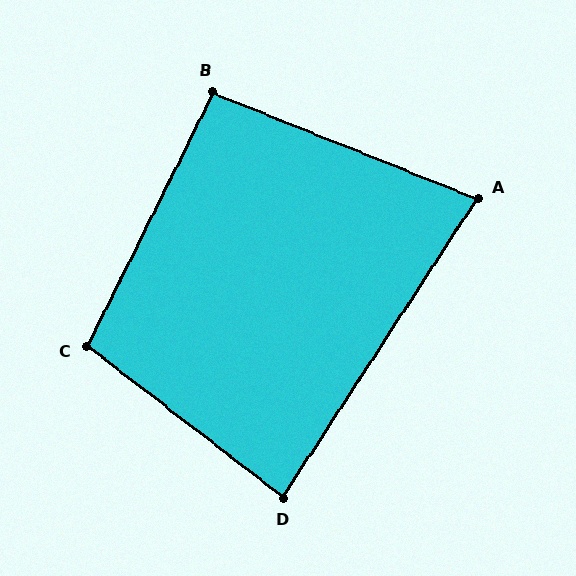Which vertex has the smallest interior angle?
A, at approximately 79 degrees.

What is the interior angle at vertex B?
Approximately 95 degrees (approximately right).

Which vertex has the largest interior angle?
C, at approximately 101 degrees.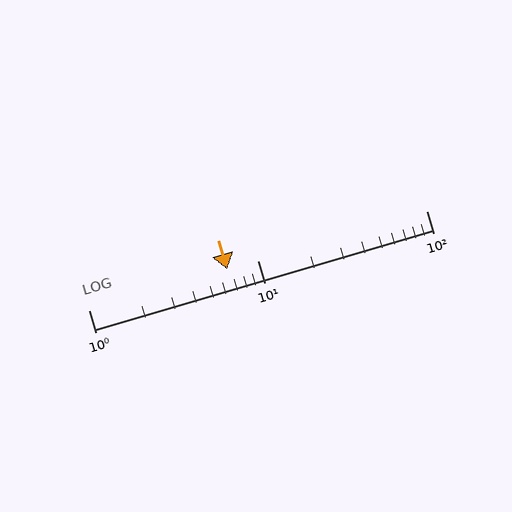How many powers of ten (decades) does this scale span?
The scale spans 2 decades, from 1 to 100.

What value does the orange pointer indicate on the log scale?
The pointer indicates approximately 6.6.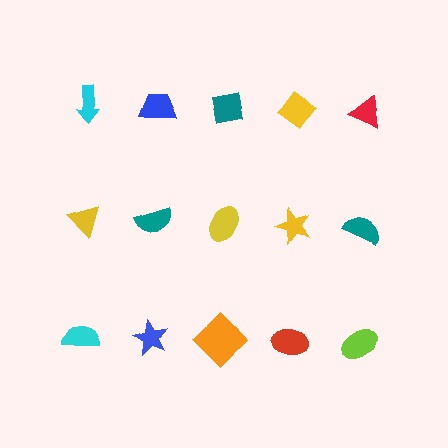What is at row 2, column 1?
A yellow triangle.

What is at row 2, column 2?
A teal semicircle.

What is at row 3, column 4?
A red ellipse.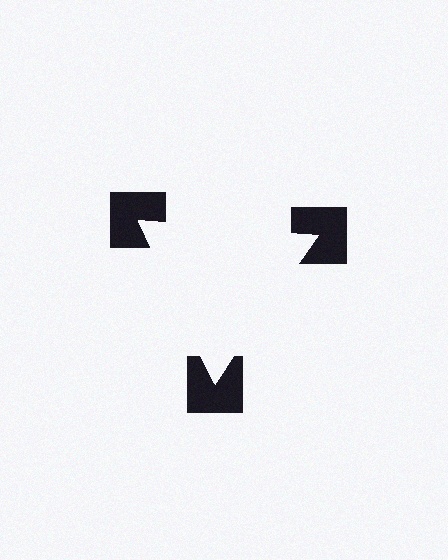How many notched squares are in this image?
There are 3 — one at each vertex of the illusory triangle.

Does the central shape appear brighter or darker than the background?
It typically appears slightly brighter than the background, even though no actual brightness change is drawn.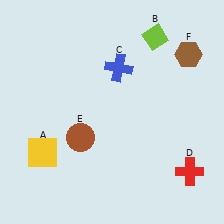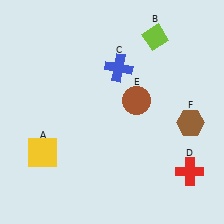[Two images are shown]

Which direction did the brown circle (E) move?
The brown circle (E) moved right.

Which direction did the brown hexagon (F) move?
The brown hexagon (F) moved down.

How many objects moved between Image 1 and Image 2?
2 objects moved between the two images.